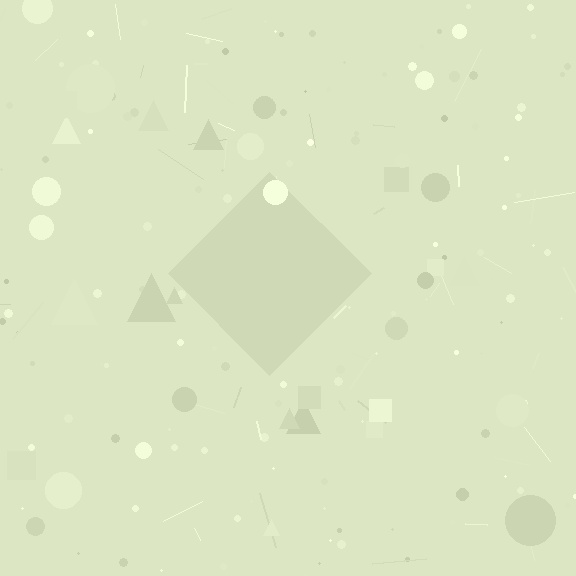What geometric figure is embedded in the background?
A diamond is embedded in the background.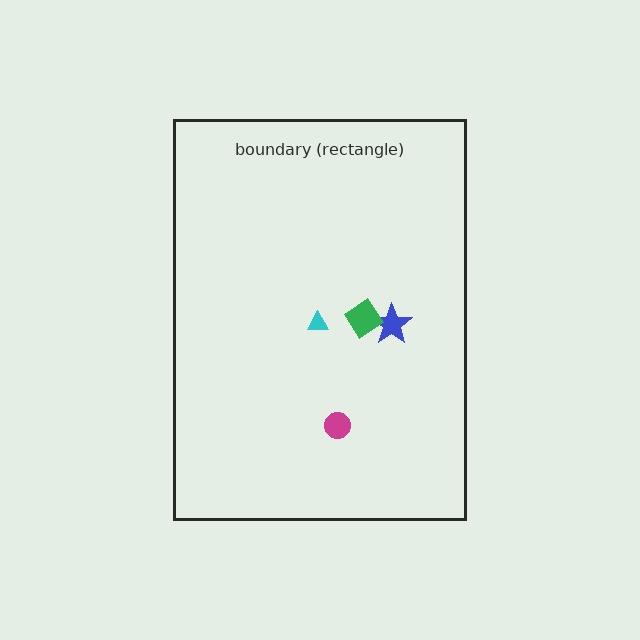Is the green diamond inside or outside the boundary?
Inside.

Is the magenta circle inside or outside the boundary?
Inside.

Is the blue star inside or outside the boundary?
Inside.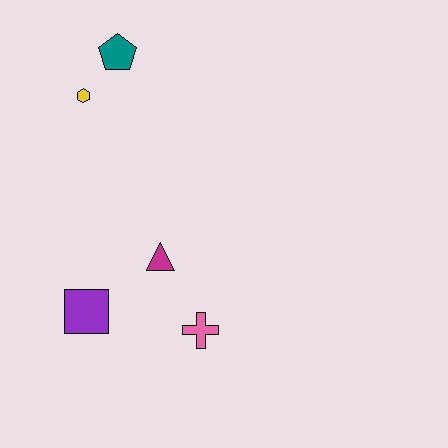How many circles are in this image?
There are no circles.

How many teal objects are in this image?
There is 1 teal object.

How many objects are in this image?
There are 5 objects.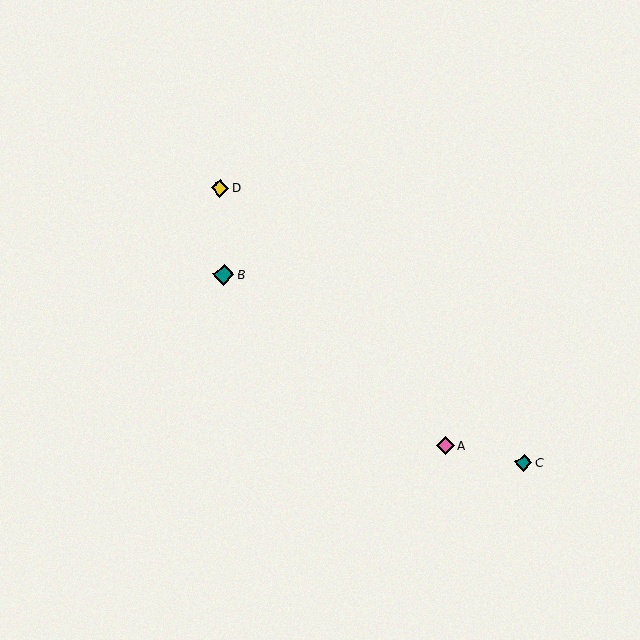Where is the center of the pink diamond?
The center of the pink diamond is at (445, 445).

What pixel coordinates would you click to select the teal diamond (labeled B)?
Click at (224, 275) to select the teal diamond B.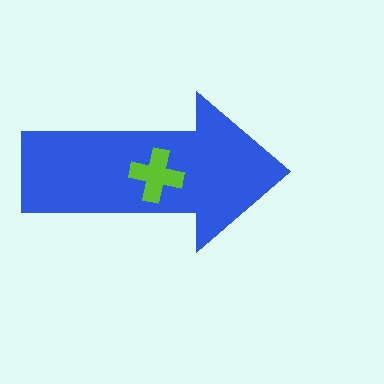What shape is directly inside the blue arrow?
The lime cross.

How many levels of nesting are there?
2.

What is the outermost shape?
The blue arrow.